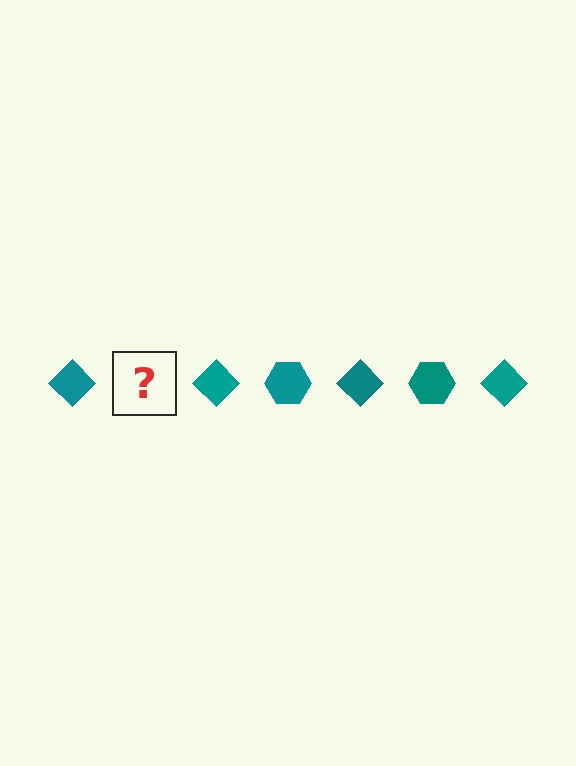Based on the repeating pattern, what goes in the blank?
The blank should be a teal hexagon.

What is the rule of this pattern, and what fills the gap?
The rule is that the pattern cycles through diamond, hexagon shapes in teal. The gap should be filled with a teal hexagon.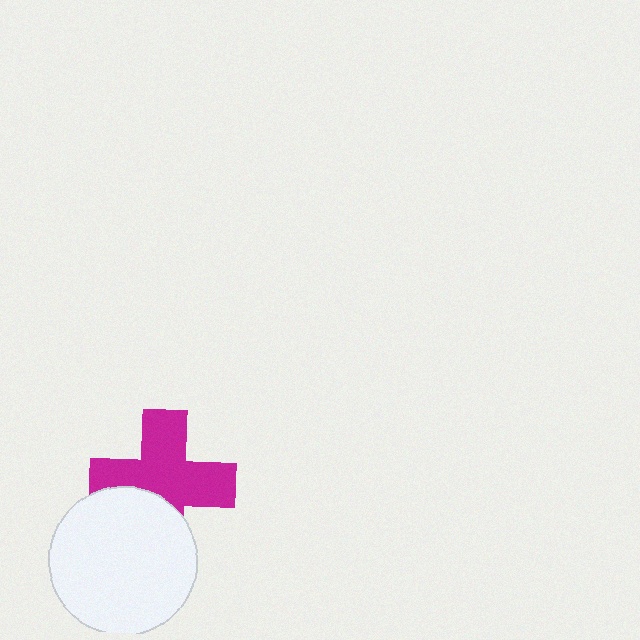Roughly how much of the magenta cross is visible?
Most of it is visible (roughly 70%).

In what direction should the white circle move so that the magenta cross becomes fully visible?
The white circle should move down. That is the shortest direction to clear the overlap and leave the magenta cross fully visible.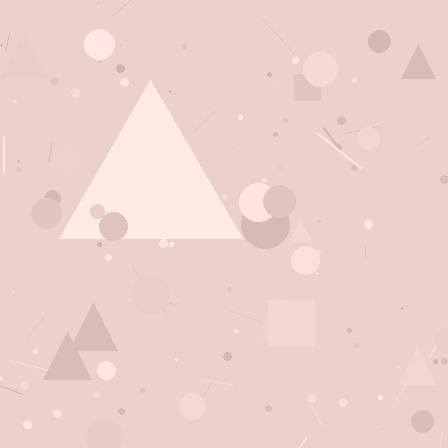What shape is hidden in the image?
A triangle is hidden in the image.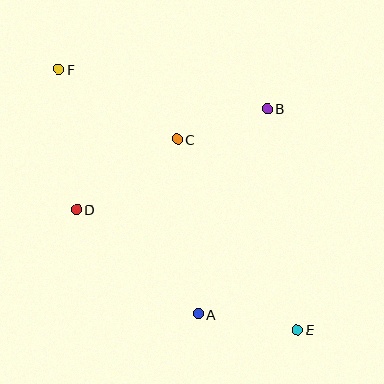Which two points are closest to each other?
Points B and C are closest to each other.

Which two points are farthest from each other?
Points E and F are farthest from each other.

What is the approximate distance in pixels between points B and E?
The distance between B and E is approximately 223 pixels.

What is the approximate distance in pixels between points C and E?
The distance between C and E is approximately 225 pixels.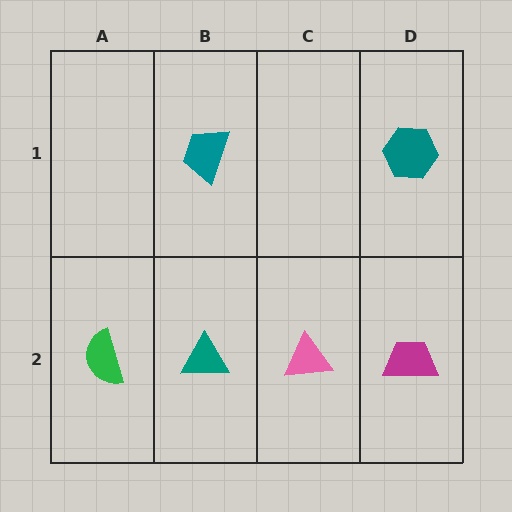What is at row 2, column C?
A pink triangle.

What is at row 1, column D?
A teal hexagon.